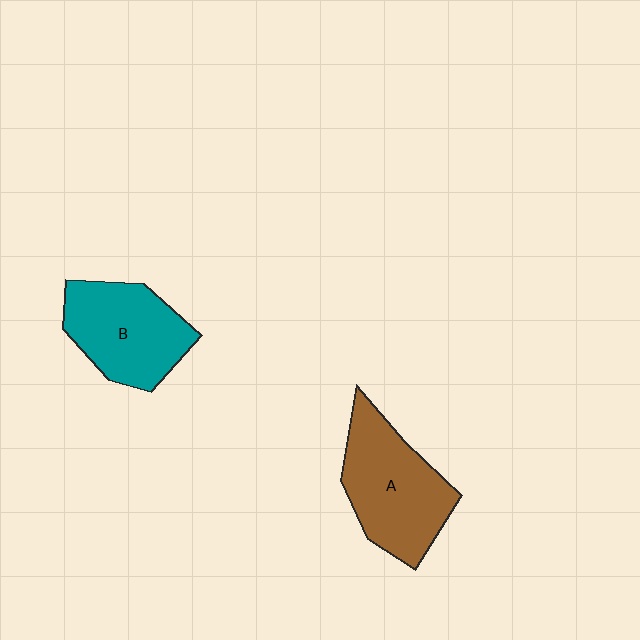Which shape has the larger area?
Shape A (brown).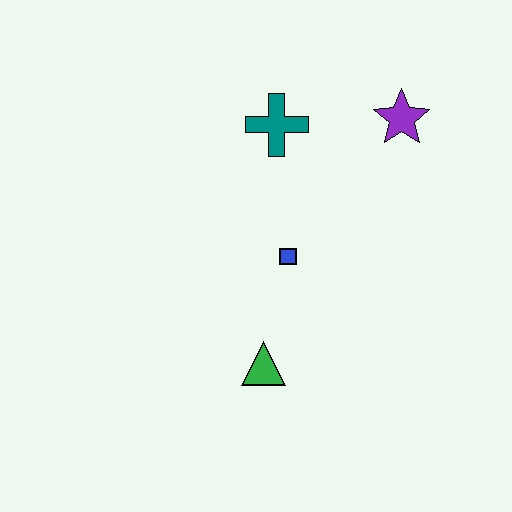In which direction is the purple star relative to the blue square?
The purple star is above the blue square.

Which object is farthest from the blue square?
The purple star is farthest from the blue square.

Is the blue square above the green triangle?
Yes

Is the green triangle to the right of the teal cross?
No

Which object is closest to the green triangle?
The blue square is closest to the green triangle.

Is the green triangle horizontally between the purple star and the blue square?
No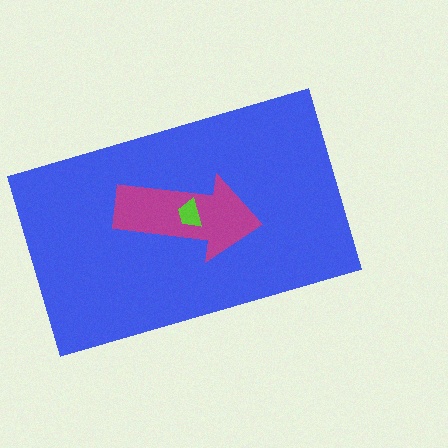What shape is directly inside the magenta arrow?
The lime trapezoid.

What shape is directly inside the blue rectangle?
The magenta arrow.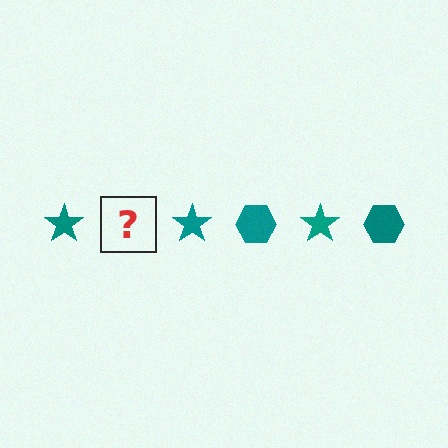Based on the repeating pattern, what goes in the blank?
The blank should be a teal hexagon.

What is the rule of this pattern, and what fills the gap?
The rule is that the pattern cycles through star, hexagon shapes in teal. The gap should be filled with a teal hexagon.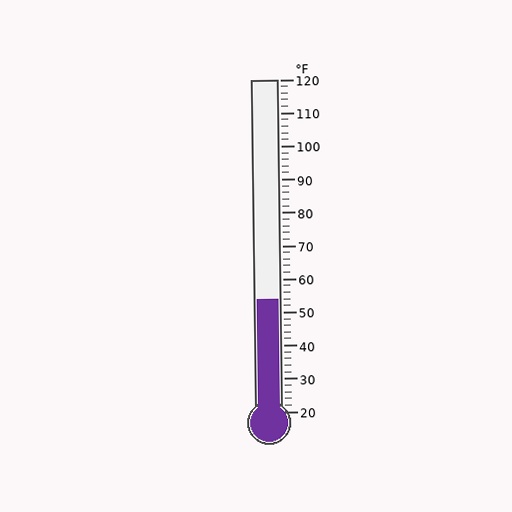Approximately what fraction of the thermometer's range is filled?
The thermometer is filled to approximately 35% of its range.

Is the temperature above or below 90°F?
The temperature is below 90°F.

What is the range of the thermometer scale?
The thermometer scale ranges from 20°F to 120°F.